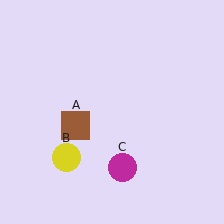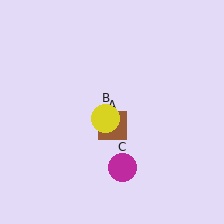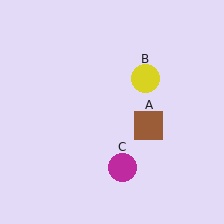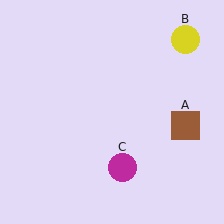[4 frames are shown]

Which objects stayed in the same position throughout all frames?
Magenta circle (object C) remained stationary.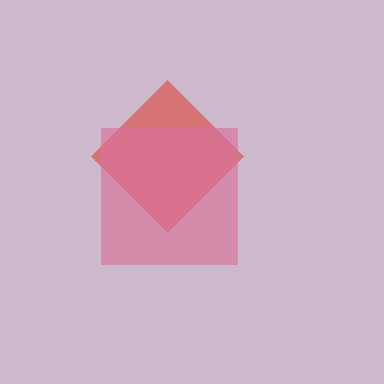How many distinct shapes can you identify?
There are 2 distinct shapes: a red diamond, a pink square.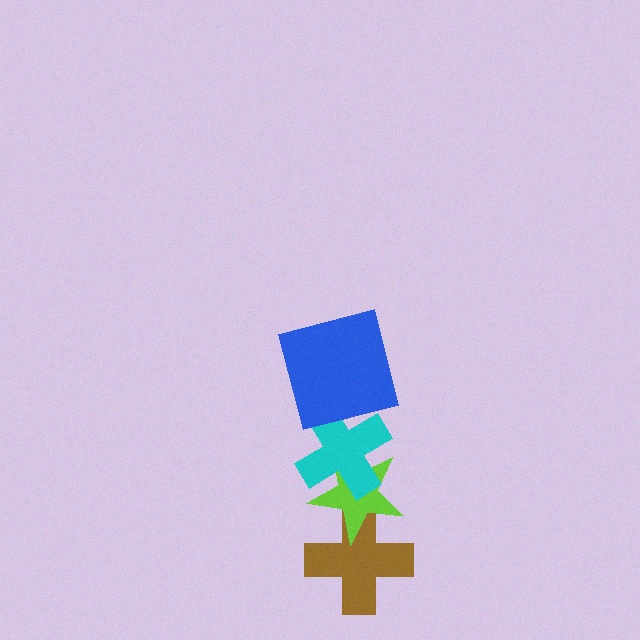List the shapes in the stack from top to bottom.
From top to bottom: the blue square, the cyan cross, the lime star, the brown cross.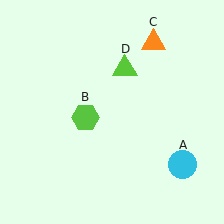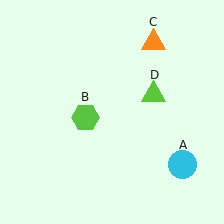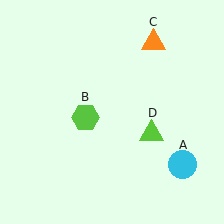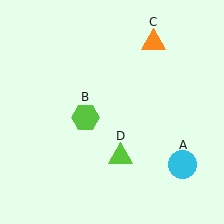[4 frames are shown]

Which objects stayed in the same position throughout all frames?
Cyan circle (object A) and lime hexagon (object B) and orange triangle (object C) remained stationary.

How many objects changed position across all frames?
1 object changed position: lime triangle (object D).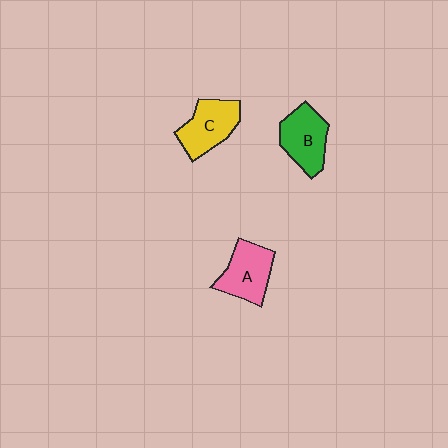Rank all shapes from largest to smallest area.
From largest to smallest: B (green), C (yellow), A (pink).